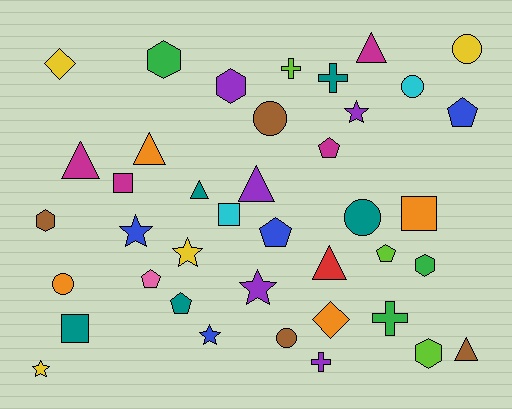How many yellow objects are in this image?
There are 4 yellow objects.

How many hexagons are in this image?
There are 5 hexagons.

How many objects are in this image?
There are 40 objects.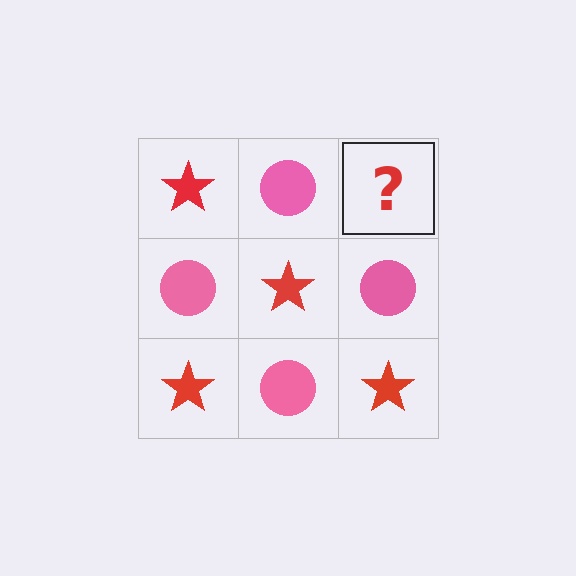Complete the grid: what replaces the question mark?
The question mark should be replaced with a red star.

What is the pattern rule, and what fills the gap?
The rule is that it alternates red star and pink circle in a checkerboard pattern. The gap should be filled with a red star.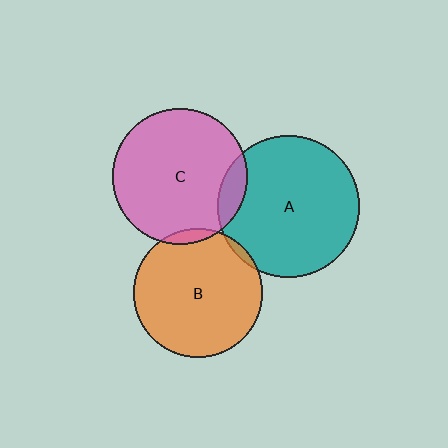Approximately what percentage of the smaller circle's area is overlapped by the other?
Approximately 5%.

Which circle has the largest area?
Circle A (teal).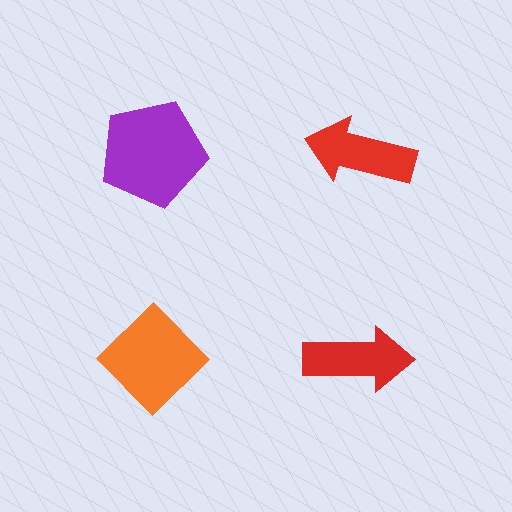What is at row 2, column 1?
An orange diamond.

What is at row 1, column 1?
A purple pentagon.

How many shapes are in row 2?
2 shapes.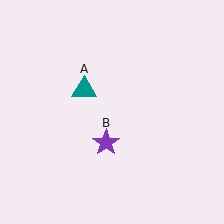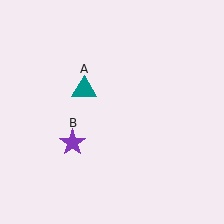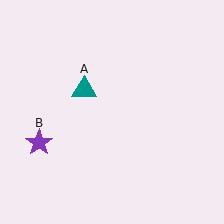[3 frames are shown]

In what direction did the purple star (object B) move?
The purple star (object B) moved left.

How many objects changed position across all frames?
1 object changed position: purple star (object B).